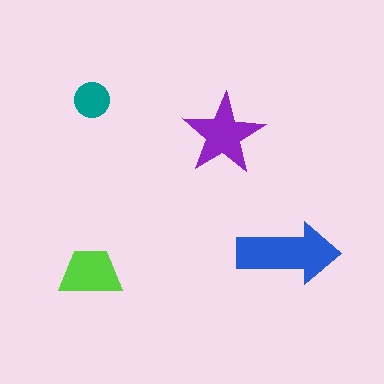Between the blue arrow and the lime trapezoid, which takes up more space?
The blue arrow.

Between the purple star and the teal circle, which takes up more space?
The purple star.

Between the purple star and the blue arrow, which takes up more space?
The blue arrow.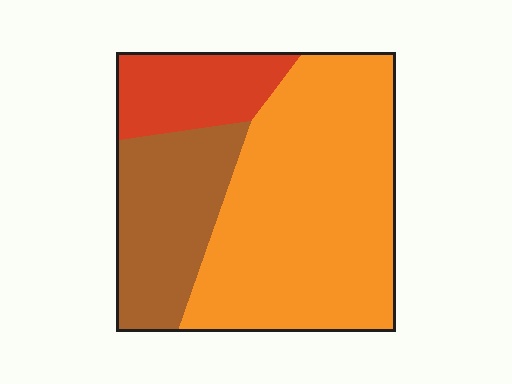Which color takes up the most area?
Orange, at roughly 60%.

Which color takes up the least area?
Red, at roughly 15%.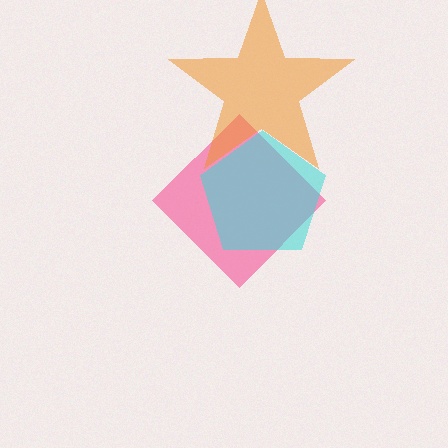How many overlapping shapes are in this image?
There are 3 overlapping shapes in the image.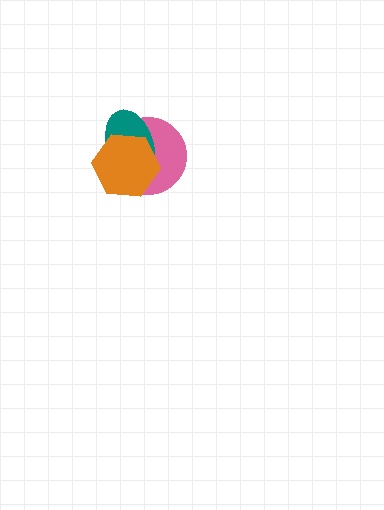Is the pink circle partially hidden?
Yes, it is partially covered by another shape.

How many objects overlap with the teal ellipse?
2 objects overlap with the teal ellipse.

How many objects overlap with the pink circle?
2 objects overlap with the pink circle.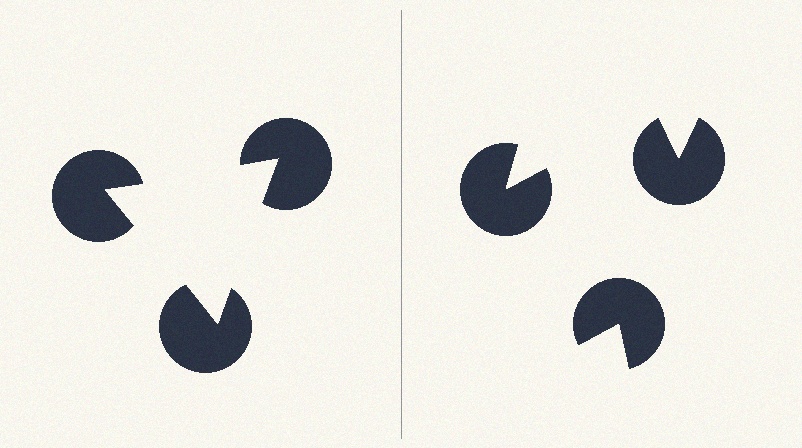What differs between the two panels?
The pac-man discs are positioned identically on both sides; only the wedge orientations differ. On the left they align to a triangle; on the right they are misaligned.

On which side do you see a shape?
An illusory triangle appears on the left side. On the right side the wedge cuts are rotated, so no coherent shape forms.